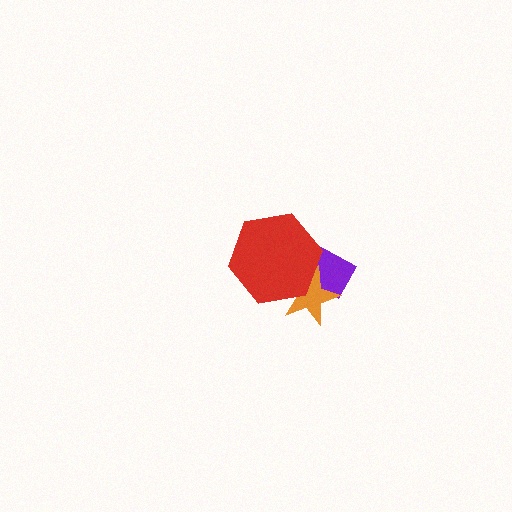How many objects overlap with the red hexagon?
2 objects overlap with the red hexagon.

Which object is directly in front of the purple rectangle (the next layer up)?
The orange star is directly in front of the purple rectangle.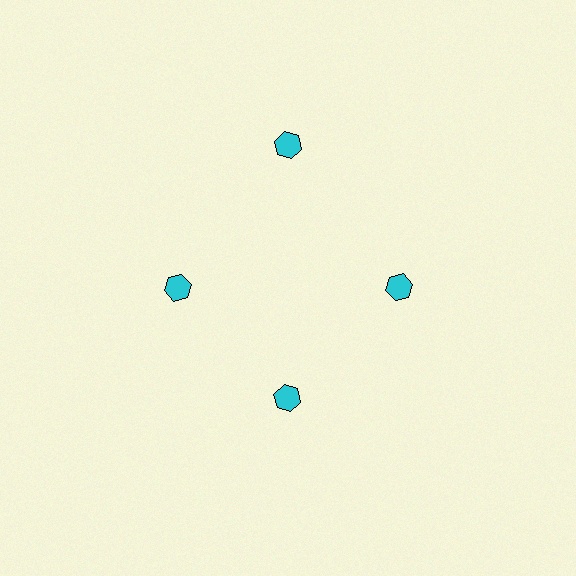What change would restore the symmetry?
The symmetry would be restored by moving it inward, back onto the ring so that all 4 hexagons sit at equal angles and equal distance from the center.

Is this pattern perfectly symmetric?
No. The 4 cyan hexagons are arranged in a ring, but one element near the 12 o'clock position is pushed outward from the center, breaking the 4-fold rotational symmetry.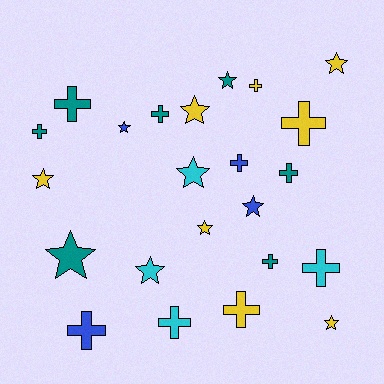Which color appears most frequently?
Yellow, with 8 objects.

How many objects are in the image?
There are 23 objects.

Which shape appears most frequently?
Cross, with 12 objects.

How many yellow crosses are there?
There are 3 yellow crosses.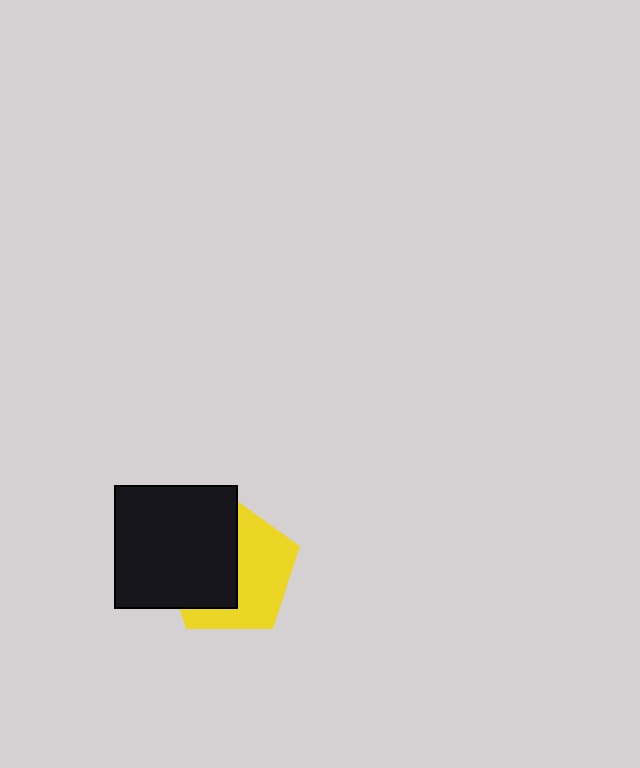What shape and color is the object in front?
The object in front is a black square.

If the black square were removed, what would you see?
You would see the complete yellow pentagon.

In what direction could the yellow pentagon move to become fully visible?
The yellow pentagon could move right. That would shift it out from behind the black square entirely.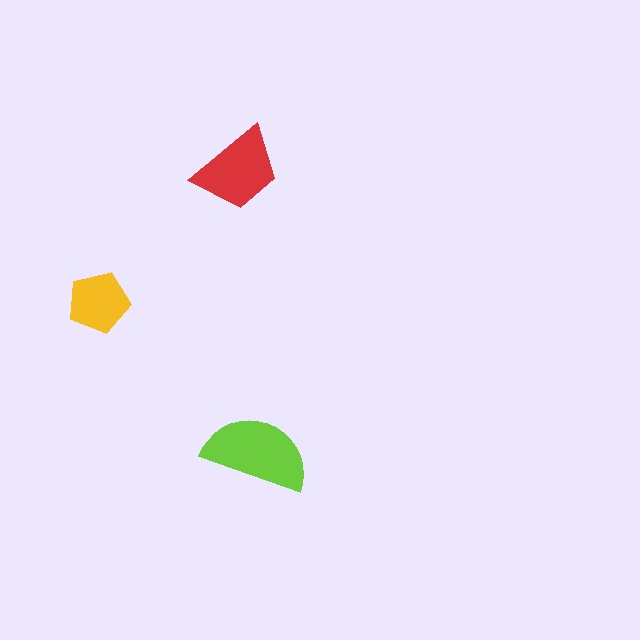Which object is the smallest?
The yellow pentagon.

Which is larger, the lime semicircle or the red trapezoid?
The lime semicircle.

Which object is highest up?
The red trapezoid is topmost.